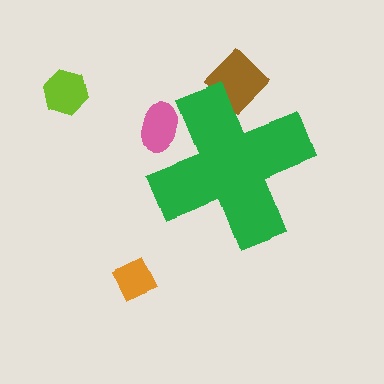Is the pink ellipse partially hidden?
Yes, the pink ellipse is partially hidden behind the green cross.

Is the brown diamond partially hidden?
Yes, the brown diamond is partially hidden behind the green cross.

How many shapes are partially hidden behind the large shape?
2 shapes are partially hidden.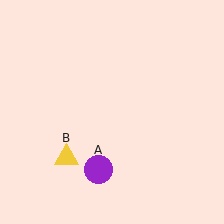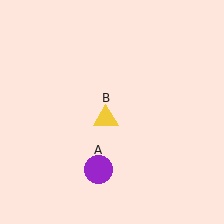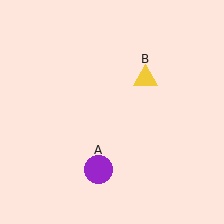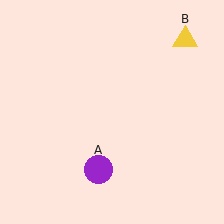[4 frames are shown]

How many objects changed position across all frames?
1 object changed position: yellow triangle (object B).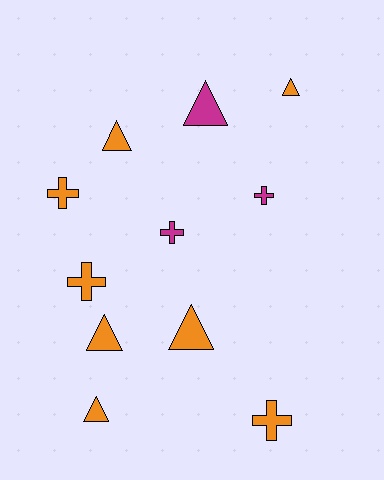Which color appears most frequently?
Orange, with 8 objects.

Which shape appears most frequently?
Triangle, with 6 objects.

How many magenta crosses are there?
There are 2 magenta crosses.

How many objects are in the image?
There are 11 objects.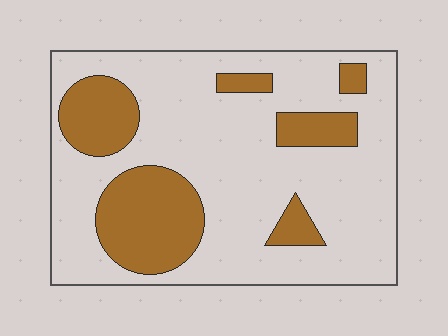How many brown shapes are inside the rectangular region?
6.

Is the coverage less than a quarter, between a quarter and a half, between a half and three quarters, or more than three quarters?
Between a quarter and a half.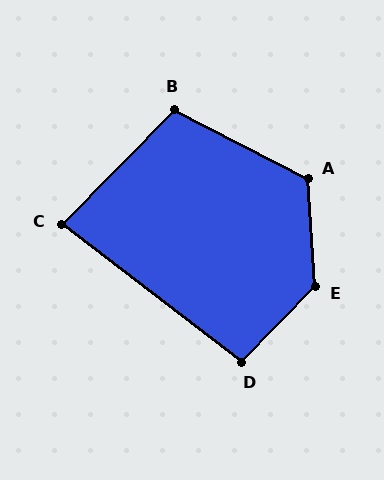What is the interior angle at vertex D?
Approximately 97 degrees (obtuse).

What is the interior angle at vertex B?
Approximately 107 degrees (obtuse).